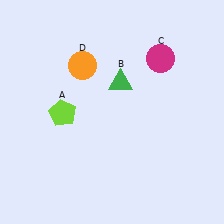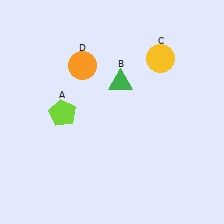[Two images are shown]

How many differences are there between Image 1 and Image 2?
There is 1 difference between the two images.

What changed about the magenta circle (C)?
In Image 1, C is magenta. In Image 2, it changed to yellow.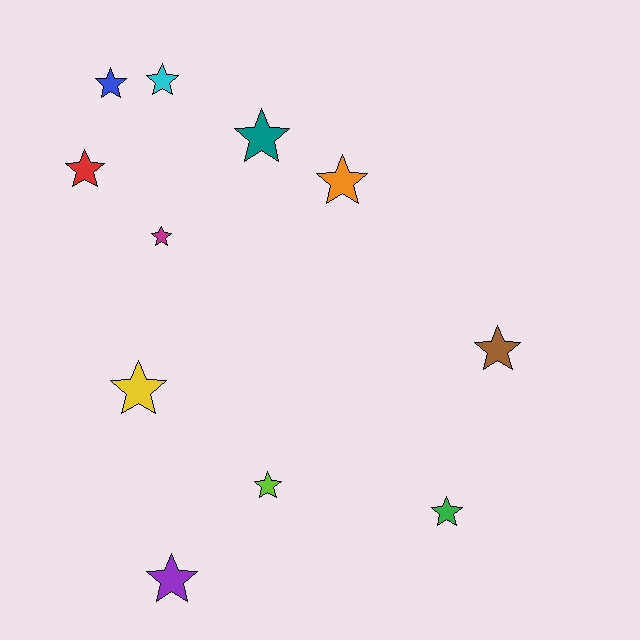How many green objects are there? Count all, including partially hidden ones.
There is 1 green object.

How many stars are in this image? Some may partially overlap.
There are 11 stars.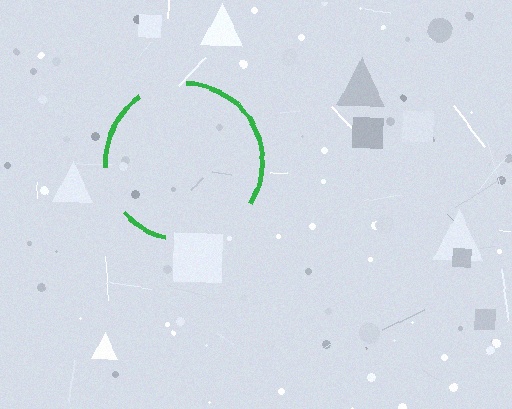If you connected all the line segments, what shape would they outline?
They would outline a circle.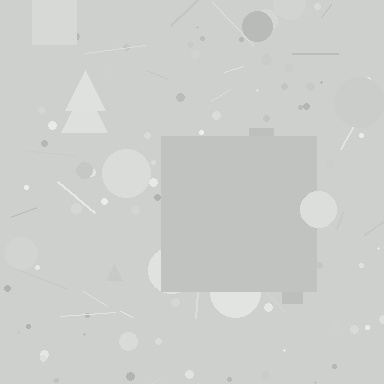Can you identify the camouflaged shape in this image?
The camouflaged shape is a square.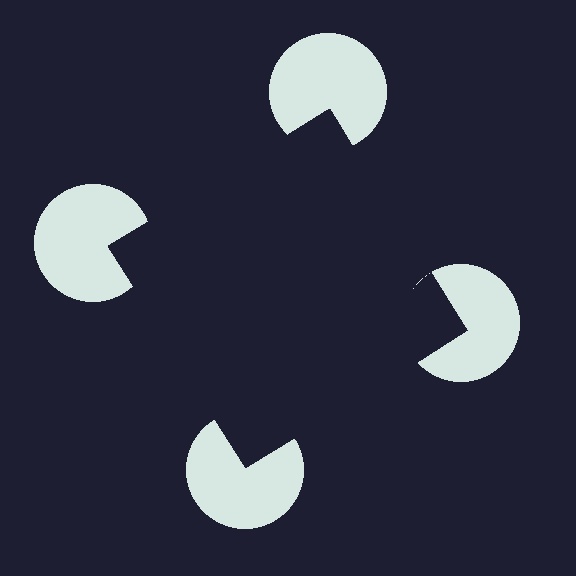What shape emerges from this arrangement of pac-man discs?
An illusory square — its edges are inferred from the aligned wedge cuts in the pac-man discs, not physically drawn.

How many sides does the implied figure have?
4 sides.